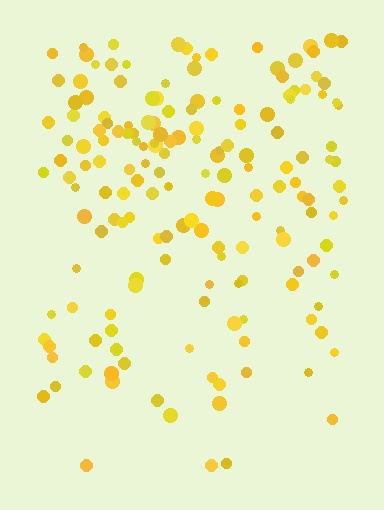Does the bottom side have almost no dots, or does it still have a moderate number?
Still a moderate number, just noticeably fewer than the top.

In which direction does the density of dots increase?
From bottom to top, with the top side densest.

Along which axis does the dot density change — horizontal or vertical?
Vertical.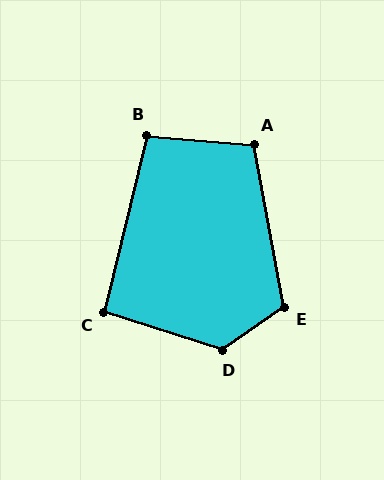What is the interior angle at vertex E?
Approximately 114 degrees (obtuse).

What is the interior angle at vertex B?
Approximately 99 degrees (obtuse).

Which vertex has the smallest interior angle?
C, at approximately 94 degrees.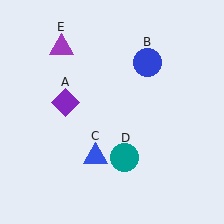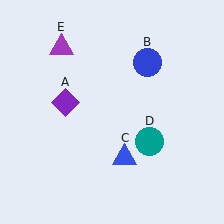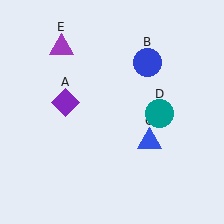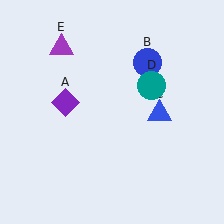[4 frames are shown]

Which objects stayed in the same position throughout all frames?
Purple diamond (object A) and blue circle (object B) and purple triangle (object E) remained stationary.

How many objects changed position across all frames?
2 objects changed position: blue triangle (object C), teal circle (object D).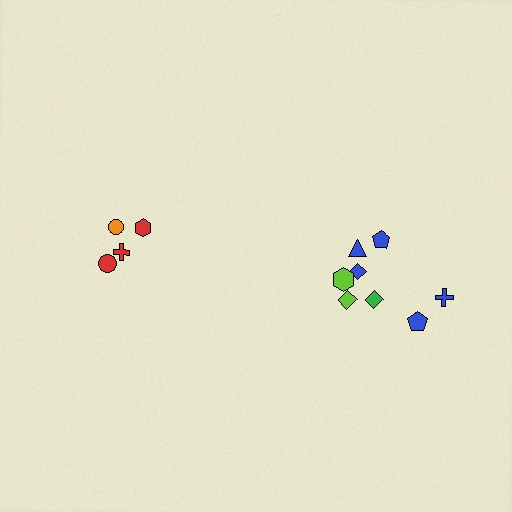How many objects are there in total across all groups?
There are 12 objects.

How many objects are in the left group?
There are 4 objects.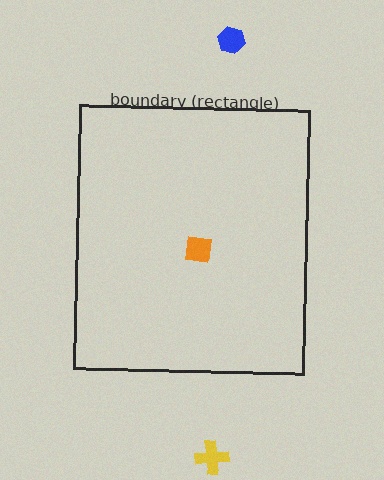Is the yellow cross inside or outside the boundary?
Outside.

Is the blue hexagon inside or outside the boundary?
Outside.